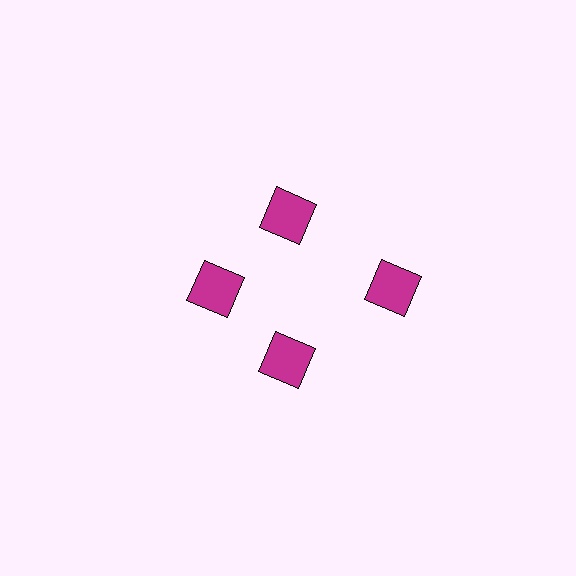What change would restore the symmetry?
The symmetry would be restored by moving it inward, back onto the ring so that all 4 squares sit at equal angles and equal distance from the center.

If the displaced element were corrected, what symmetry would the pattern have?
It would have 4-fold rotational symmetry — the pattern would map onto itself every 90 degrees.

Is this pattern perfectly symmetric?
No. The 4 magenta squares are arranged in a ring, but one element near the 3 o'clock position is pushed outward from the center, breaking the 4-fold rotational symmetry.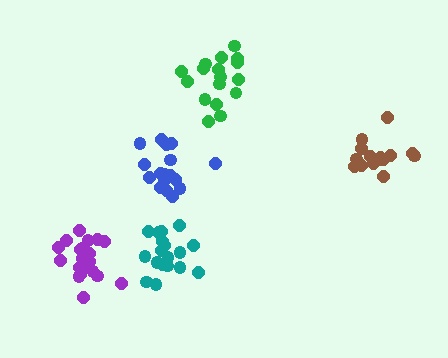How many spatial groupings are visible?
There are 5 spatial groupings.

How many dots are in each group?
Group 1: 17 dots, Group 2: 17 dots, Group 3: 16 dots, Group 4: 18 dots, Group 5: 20 dots (88 total).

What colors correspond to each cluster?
The clusters are colored: blue, green, brown, teal, purple.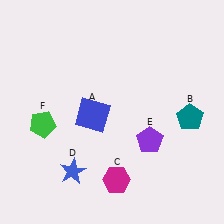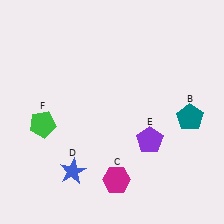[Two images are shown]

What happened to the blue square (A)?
The blue square (A) was removed in Image 2. It was in the bottom-left area of Image 1.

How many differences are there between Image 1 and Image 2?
There is 1 difference between the two images.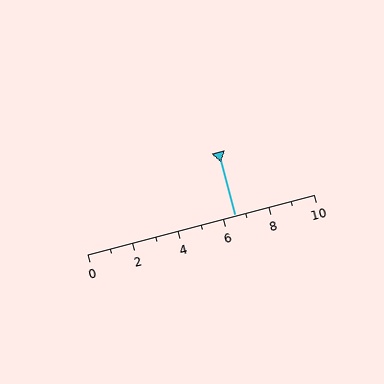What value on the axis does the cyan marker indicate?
The marker indicates approximately 6.5.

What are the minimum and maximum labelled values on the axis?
The axis runs from 0 to 10.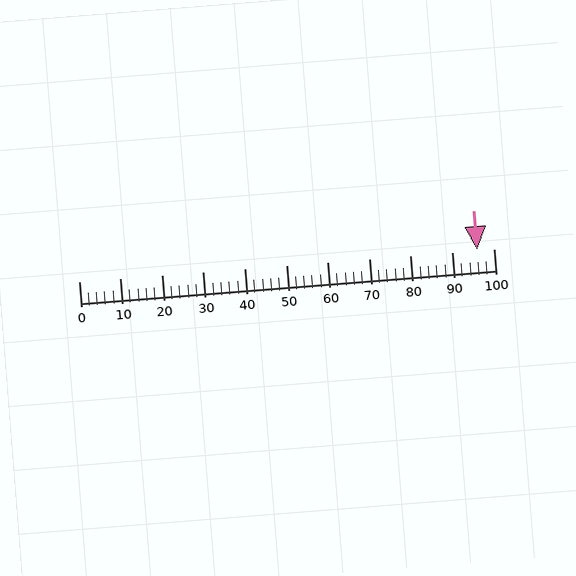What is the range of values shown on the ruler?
The ruler shows values from 0 to 100.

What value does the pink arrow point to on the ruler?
The pink arrow points to approximately 96.